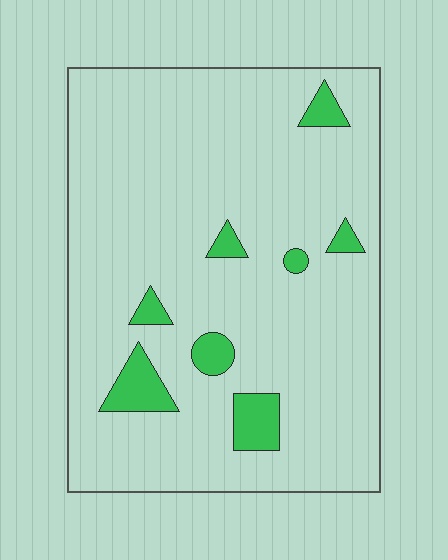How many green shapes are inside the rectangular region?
8.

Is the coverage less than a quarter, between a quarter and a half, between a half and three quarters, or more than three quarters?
Less than a quarter.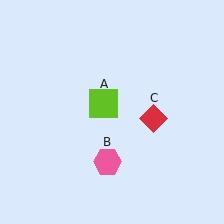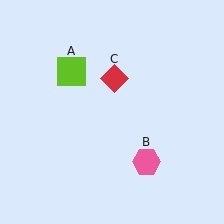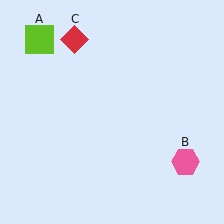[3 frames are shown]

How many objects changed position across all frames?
3 objects changed position: lime square (object A), pink hexagon (object B), red diamond (object C).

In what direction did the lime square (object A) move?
The lime square (object A) moved up and to the left.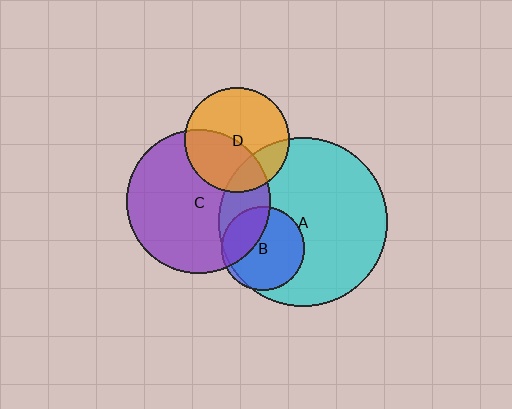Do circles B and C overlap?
Yes.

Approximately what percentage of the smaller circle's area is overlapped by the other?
Approximately 35%.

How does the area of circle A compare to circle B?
Approximately 4.1 times.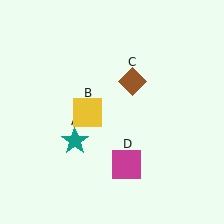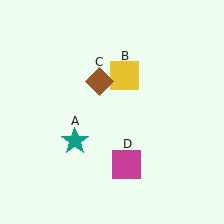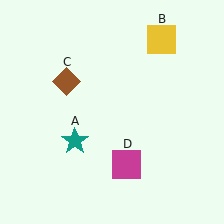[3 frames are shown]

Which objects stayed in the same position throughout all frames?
Teal star (object A) and magenta square (object D) remained stationary.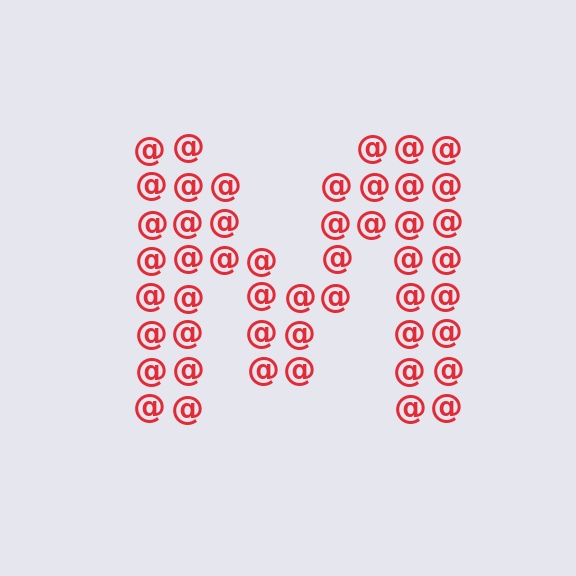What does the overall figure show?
The overall figure shows the letter M.